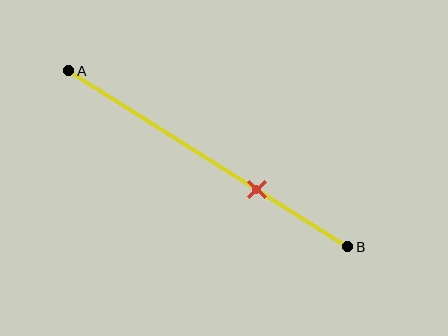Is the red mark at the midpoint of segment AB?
No, the mark is at about 65% from A, not at the 50% midpoint.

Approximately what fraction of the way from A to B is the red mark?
The red mark is approximately 65% of the way from A to B.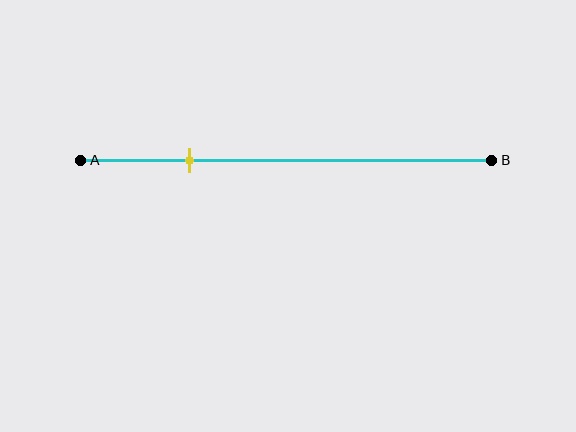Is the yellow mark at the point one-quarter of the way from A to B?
Yes, the mark is approximately at the one-quarter point.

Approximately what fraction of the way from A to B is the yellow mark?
The yellow mark is approximately 25% of the way from A to B.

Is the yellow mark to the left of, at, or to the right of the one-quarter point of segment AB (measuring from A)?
The yellow mark is approximately at the one-quarter point of segment AB.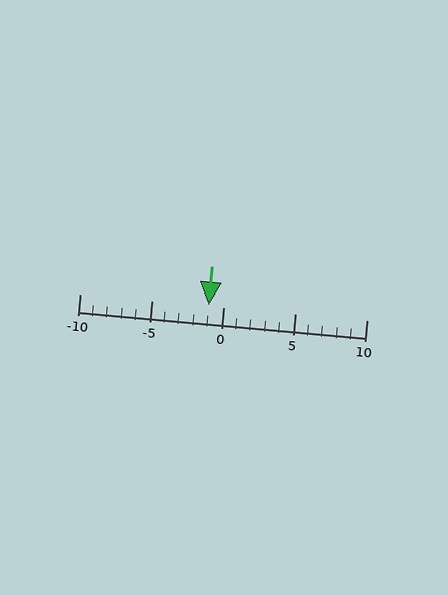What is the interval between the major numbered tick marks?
The major tick marks are spaced 5 units apart.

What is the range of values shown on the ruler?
The ruler shows values from -10 to 10.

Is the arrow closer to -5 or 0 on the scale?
The arrow is closer to 0.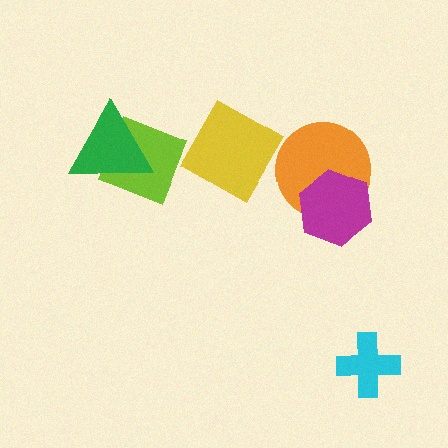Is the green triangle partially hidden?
No, no other shape covers it.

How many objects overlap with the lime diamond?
1 object overlaps with the lime diamond.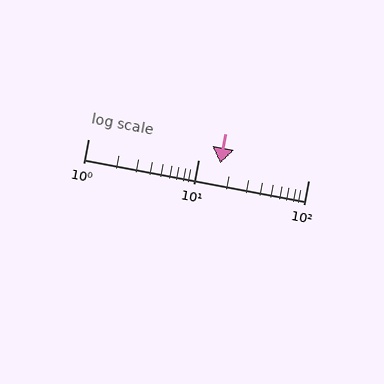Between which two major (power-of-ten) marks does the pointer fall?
The pointer is between 10 and 100.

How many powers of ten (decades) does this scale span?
The scale spans 2 decades, from 1 to 100.